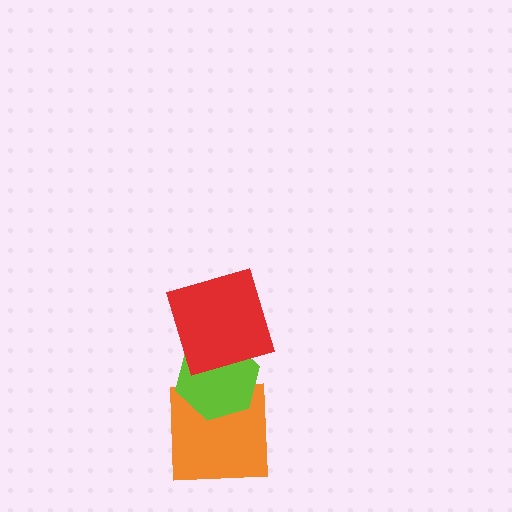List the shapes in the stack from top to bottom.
From top to bottom: the red square, the lime hexagon, the orange square.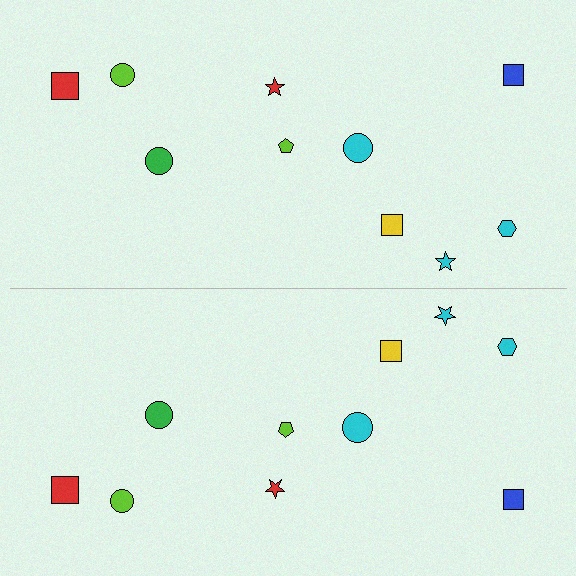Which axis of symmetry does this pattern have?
The pattern has a horizontal axis of symmetry running through the center of the image.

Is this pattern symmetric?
Yes, this pattern has bilateral (reflection) symmetry.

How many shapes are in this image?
There are 20 shapes in this image.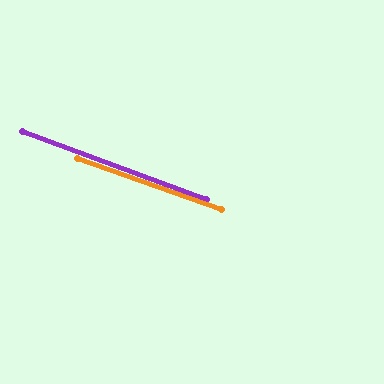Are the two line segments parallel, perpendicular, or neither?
Parallel — their directions differ by only 1.0°.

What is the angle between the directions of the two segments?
Approximately 1 degree.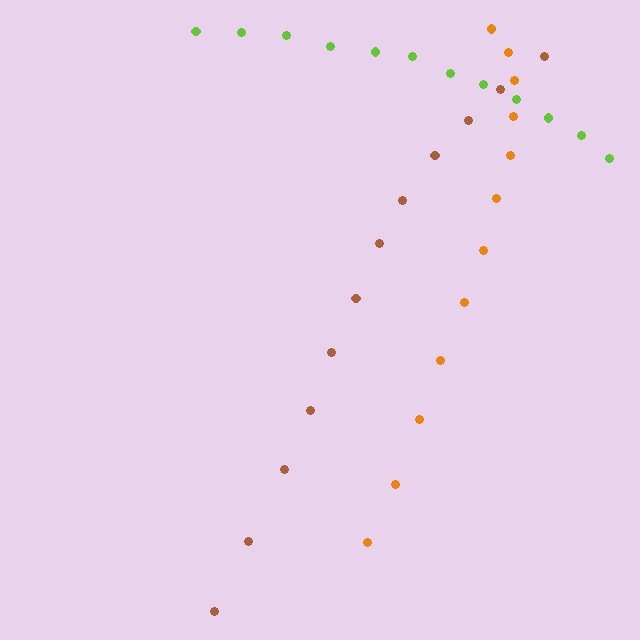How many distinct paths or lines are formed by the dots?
There are 3 distinct paths.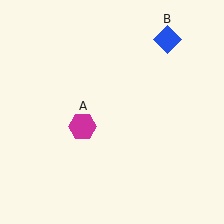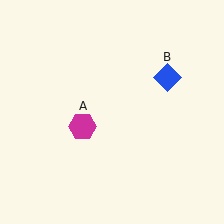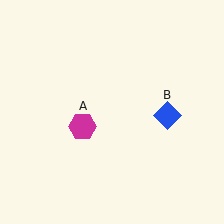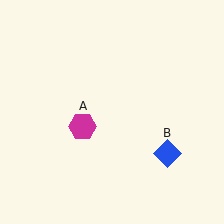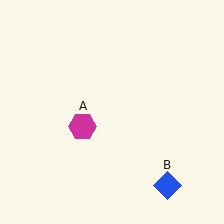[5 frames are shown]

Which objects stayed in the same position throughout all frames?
Magenta hexagon (object A) remained stationary.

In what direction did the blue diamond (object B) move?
The blue diamond (object B) moved down.